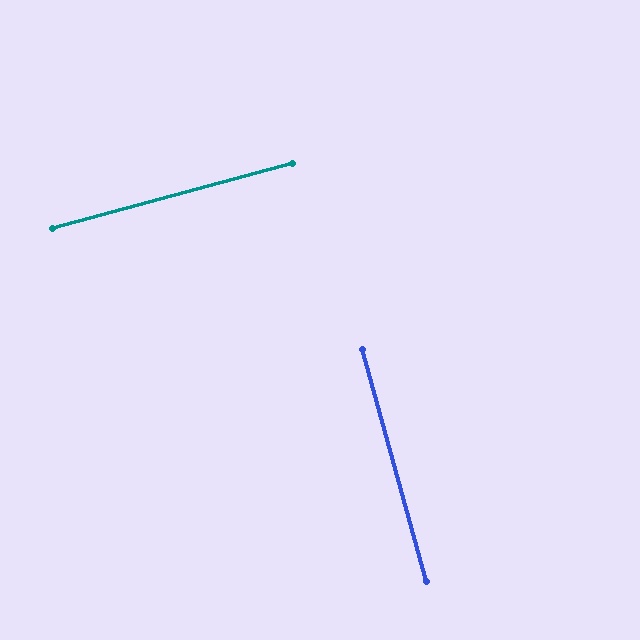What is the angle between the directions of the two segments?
Approximately 90 degrees.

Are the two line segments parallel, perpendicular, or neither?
Perpendicular — they meet at approximately 90°.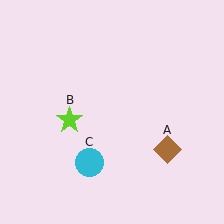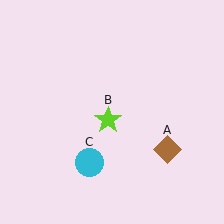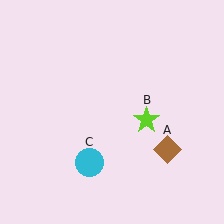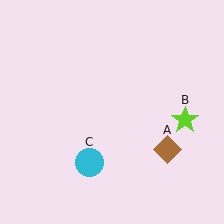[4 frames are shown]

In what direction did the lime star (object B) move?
The lime star (object B) moved right.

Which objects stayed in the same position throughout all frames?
Brown diamond (object A) and cyan circle (object C) remained stationary.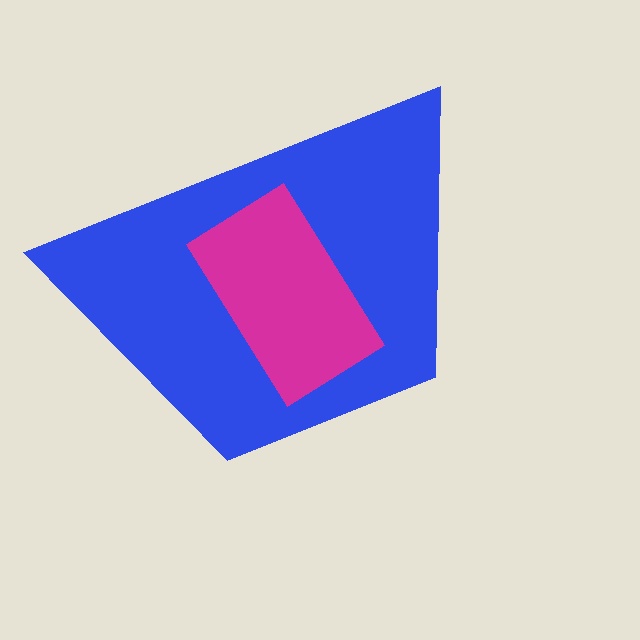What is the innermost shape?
The magenta rectangle.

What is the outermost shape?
The blue trapezoid.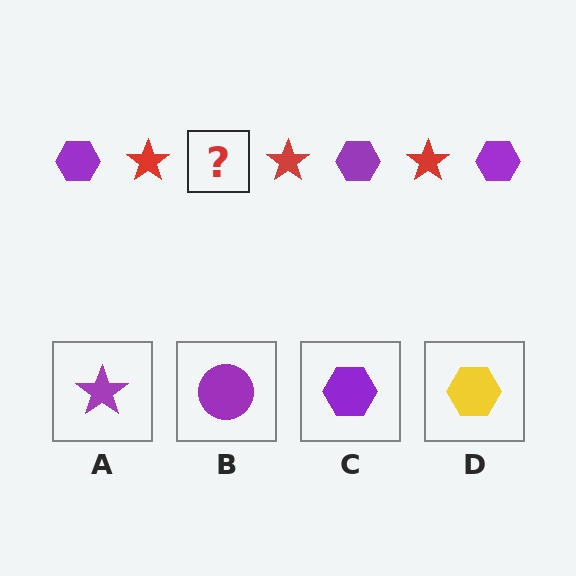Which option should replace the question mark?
Option C.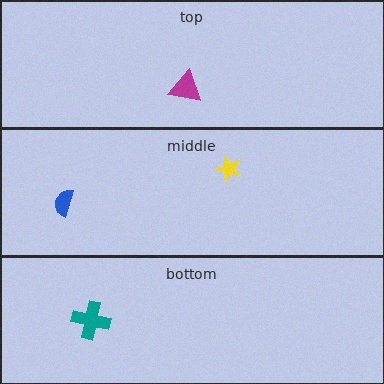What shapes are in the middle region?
The blue semicircle, the yellow star.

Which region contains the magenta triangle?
The top region.